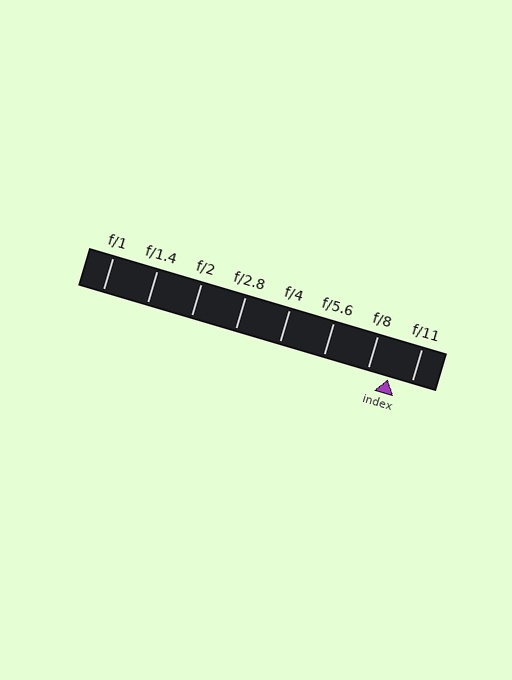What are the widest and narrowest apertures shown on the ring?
The widest aperture shown is f/1 and the narrowest is f/11.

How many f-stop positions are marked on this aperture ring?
There are 8 f-stop positions marked.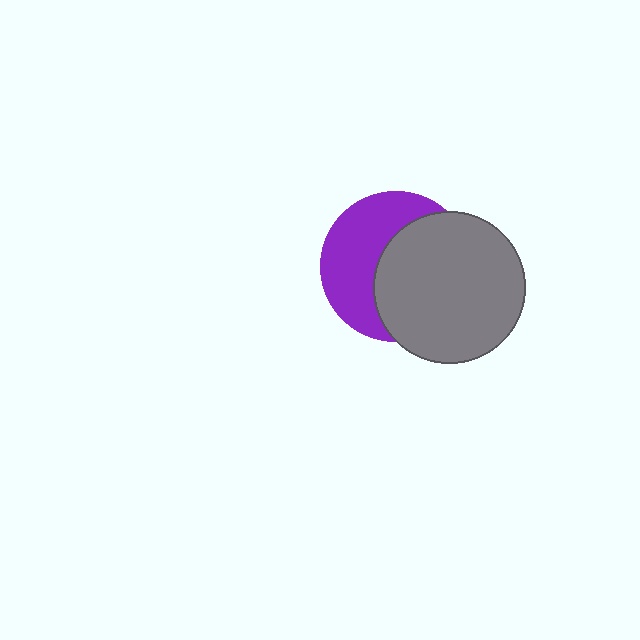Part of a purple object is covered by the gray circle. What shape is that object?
It is a circle.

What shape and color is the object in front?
The object in front is a gray circle.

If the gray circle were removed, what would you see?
You would see the complete purple circle.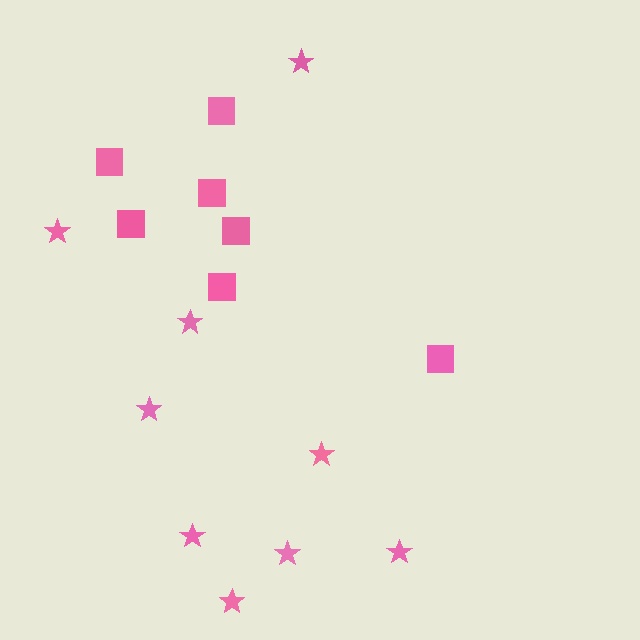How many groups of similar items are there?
There are 2 groups: one group of stars (9) and one group of squares (7).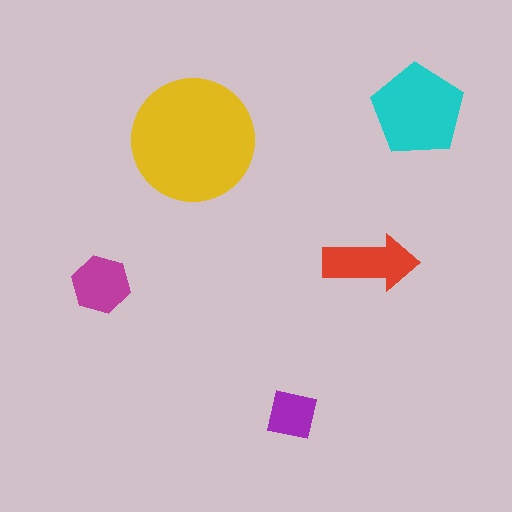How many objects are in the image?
There are 5 objects in the image.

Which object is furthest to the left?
The magenta hexagon is leftmost.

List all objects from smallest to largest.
The purple square, the magenta hexagon, the red arrow, the cyan pentagon, the yellow circle.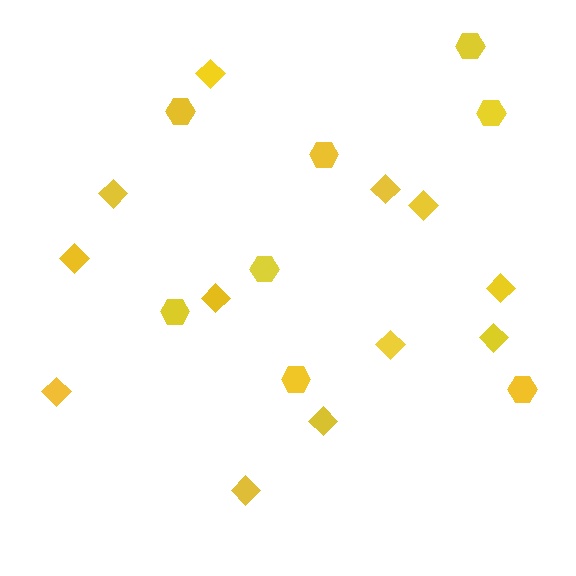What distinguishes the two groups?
There are 2 groups: one group of diamonds (12) and one group of hexagons (8).